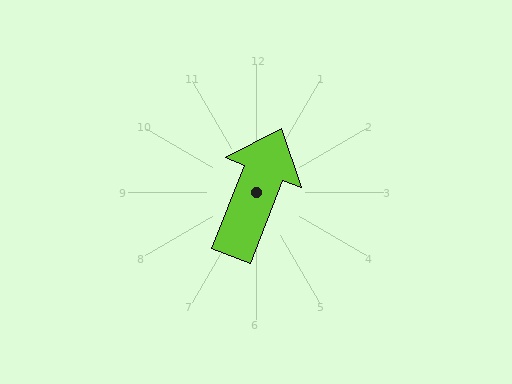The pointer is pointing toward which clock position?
Roughly 1 o'clock.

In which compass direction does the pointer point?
North.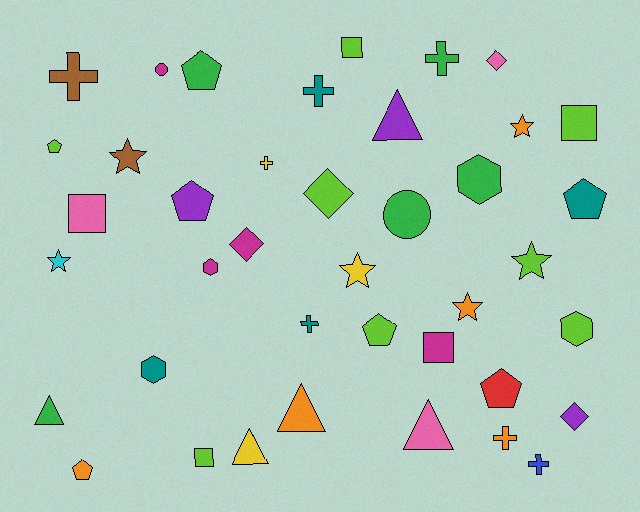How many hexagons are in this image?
There are 4 hexagons.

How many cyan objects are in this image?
There is 1 cyan object.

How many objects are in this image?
There are 40 objects.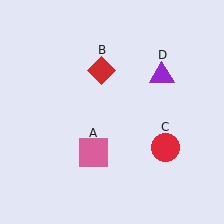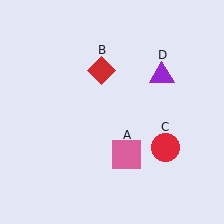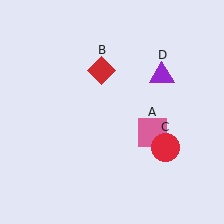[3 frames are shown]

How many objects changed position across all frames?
1 object changed position: pink square (object A).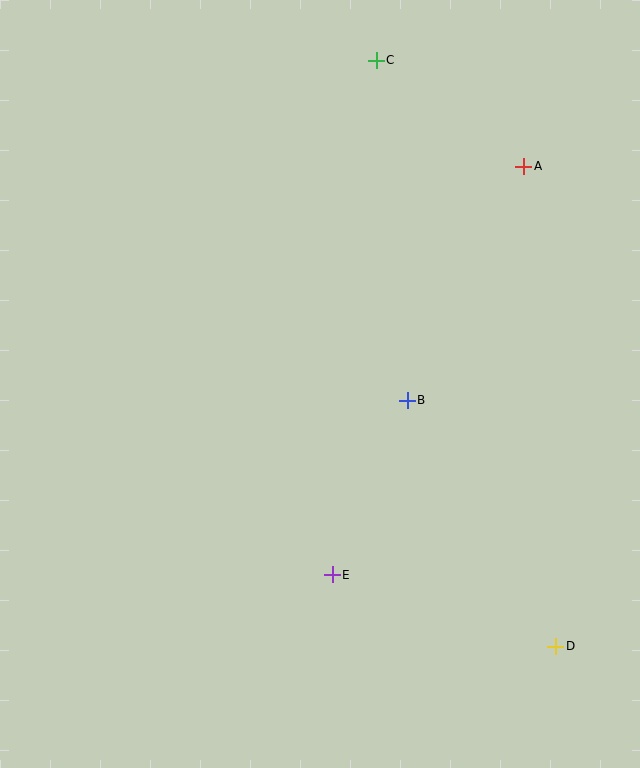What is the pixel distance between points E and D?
The distance between E and D is 235 pixels.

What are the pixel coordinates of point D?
Point D is at (556, 646).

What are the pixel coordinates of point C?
Point C is at (376, 60).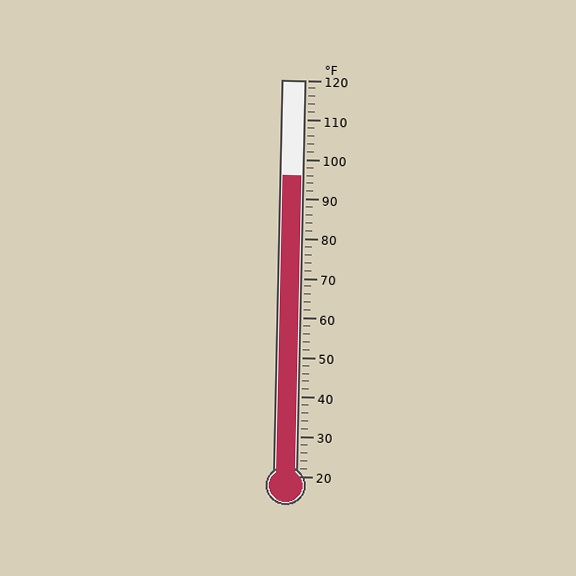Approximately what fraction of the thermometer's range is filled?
The thermometer is filled to approximately 75% of its range.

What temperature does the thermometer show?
The thermometer shows approximately 96°F.